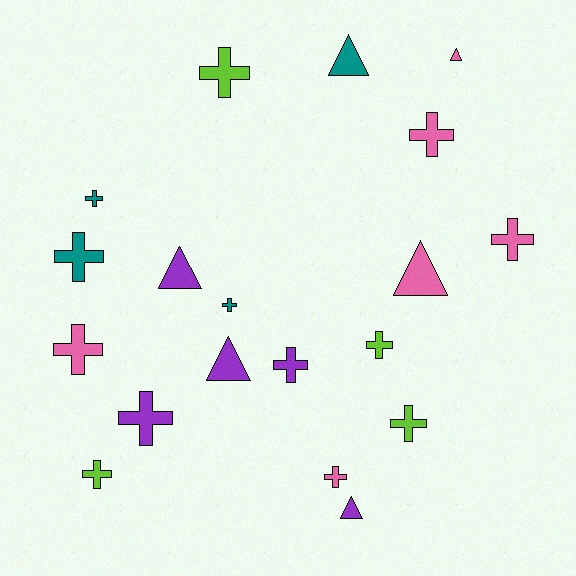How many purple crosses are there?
There are 2 purple crosses.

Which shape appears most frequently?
Cross, with 13 objects.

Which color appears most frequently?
Pink, with 6 objects.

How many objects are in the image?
There are 19 objects.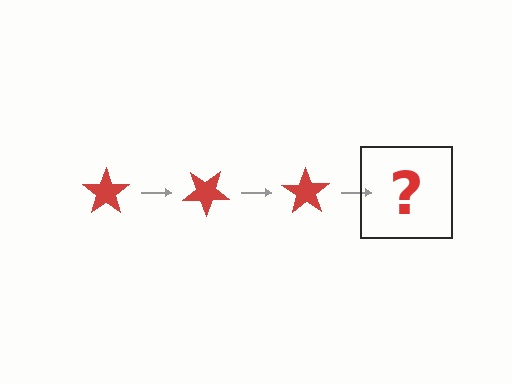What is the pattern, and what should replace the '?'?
The pattern is that the star rotates 35 degrees each step. The '?' should be a red star rotated 105 degrees.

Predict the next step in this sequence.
The next step is a red star rotated 105 degrees.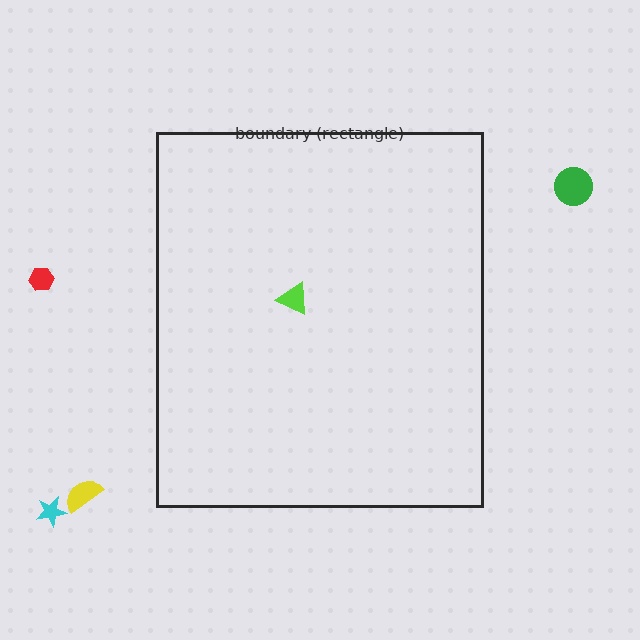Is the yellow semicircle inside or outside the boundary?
Outside.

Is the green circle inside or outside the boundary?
Outside.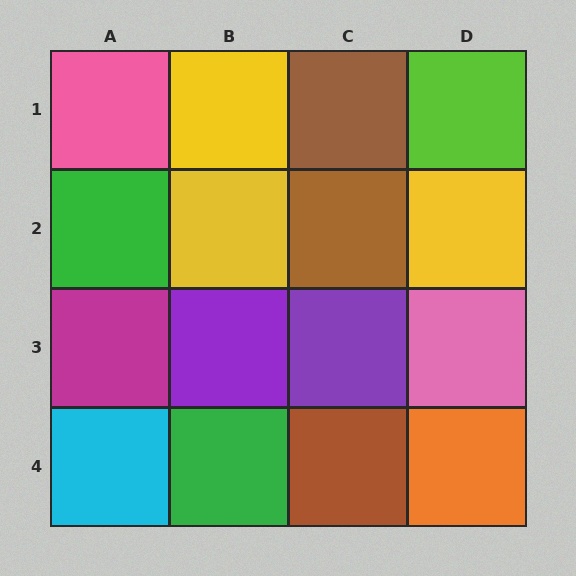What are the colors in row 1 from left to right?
Pink, yellow, brown, lime.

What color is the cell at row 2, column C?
Brown.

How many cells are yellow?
3 cells are yellow.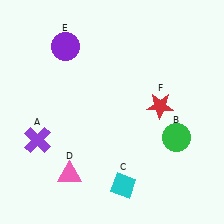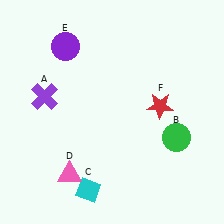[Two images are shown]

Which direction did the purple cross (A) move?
The purple cross (A) moved up.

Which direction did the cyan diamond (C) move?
The cyan diamond (C) moved left.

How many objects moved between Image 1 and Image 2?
2 objects moved between the two images.